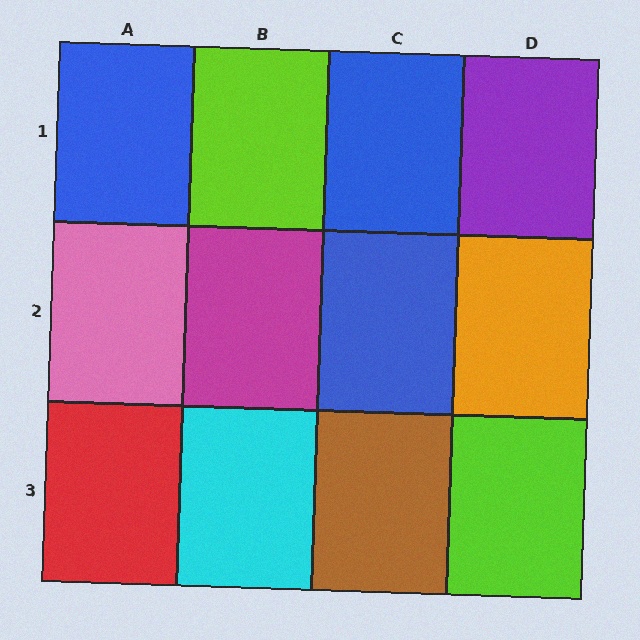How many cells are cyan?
1 cell is cyan.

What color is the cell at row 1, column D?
Purple.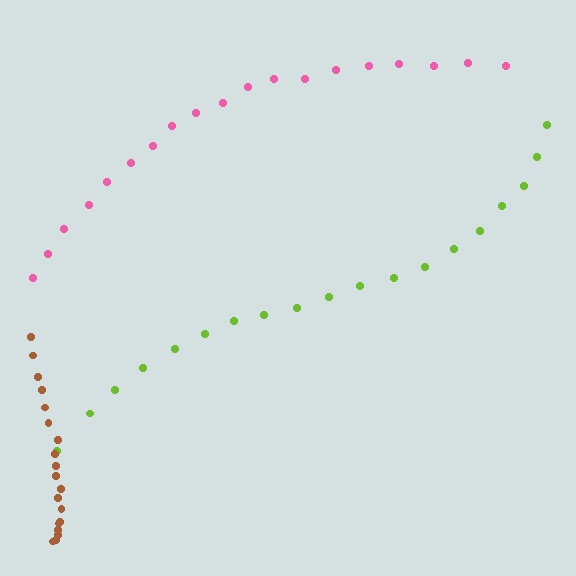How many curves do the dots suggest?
There are 3 distinct paths.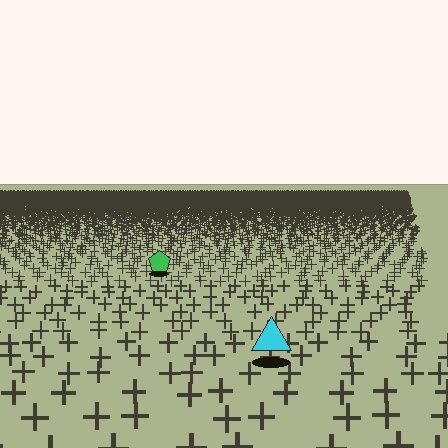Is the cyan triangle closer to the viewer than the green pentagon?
Yes. The cyan triangle is closer — you can tell from the texture gradient: the ground texture is coarser near it.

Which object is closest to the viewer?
The cyan triangle is closest. The texture marks near it are larger and more spread out.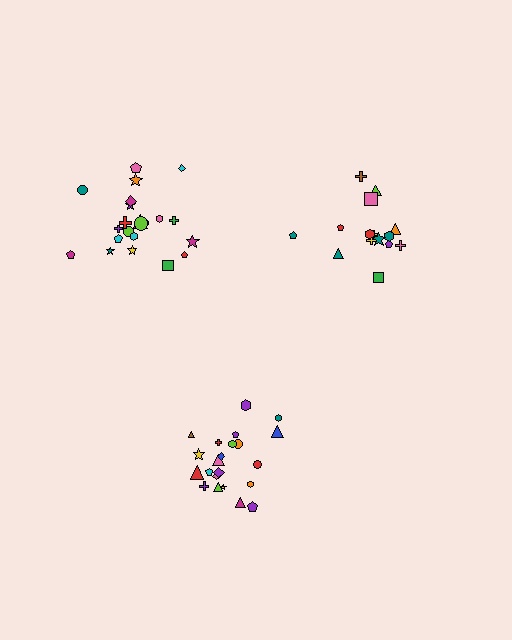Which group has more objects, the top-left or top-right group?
The top-left group.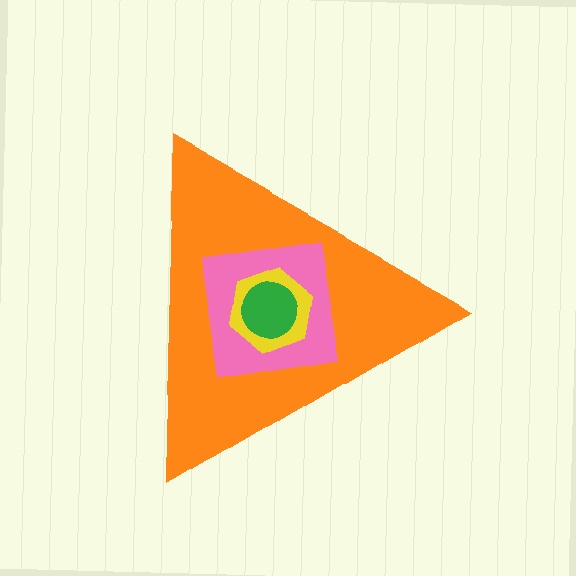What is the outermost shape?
The orange triangle.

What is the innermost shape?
The green circle.